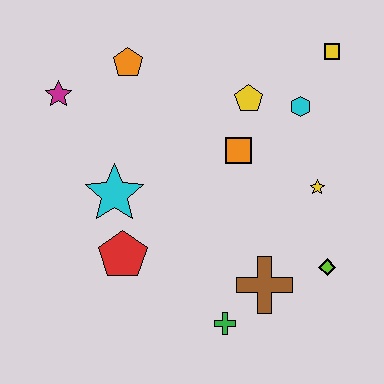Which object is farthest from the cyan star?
The yellow square is farthest from the cyan star.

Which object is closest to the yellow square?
The cyan hexagon is closest to the yellow square.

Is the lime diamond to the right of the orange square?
Yes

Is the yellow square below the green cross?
No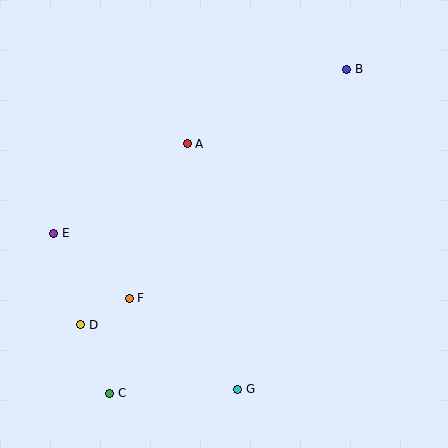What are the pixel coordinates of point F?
Point F is at (129, 298).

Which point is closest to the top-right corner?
Point B is closest to the top-right corner.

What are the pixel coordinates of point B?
Point B is at (347, 69).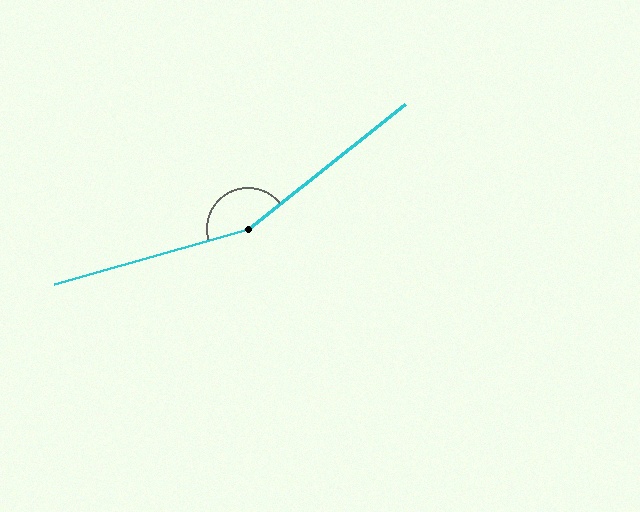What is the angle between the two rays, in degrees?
Approximately 157 degrees.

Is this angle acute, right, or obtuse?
It is obtuse.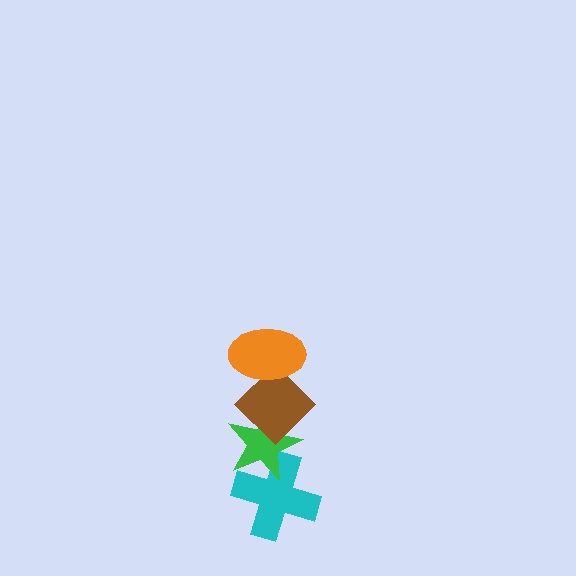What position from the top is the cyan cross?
The cyan cross is 4th from the top.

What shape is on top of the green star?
The brown diamond is on top of the green star.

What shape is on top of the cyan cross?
The green star is on top of the cyan cross.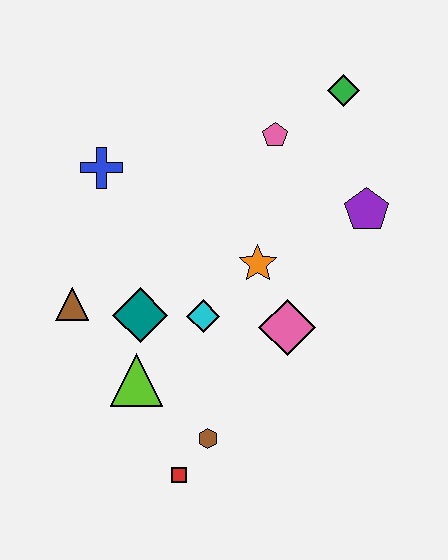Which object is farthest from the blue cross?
The red square is farthest from the blue cross.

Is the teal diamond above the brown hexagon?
Yes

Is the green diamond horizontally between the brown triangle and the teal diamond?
No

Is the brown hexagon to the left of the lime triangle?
No